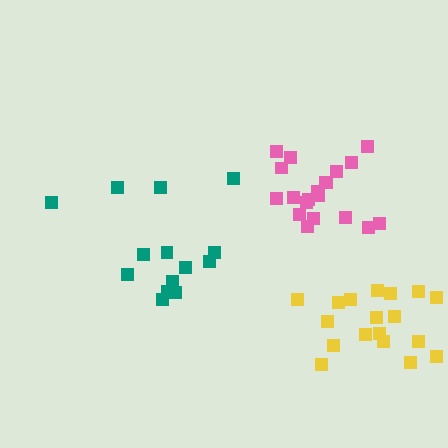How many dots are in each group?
Group 1: 20 dots, Group 2: 14 dots, Group 3: 18 dots (52 total).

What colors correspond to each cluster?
The clusters are colored: pink, teal, yellow.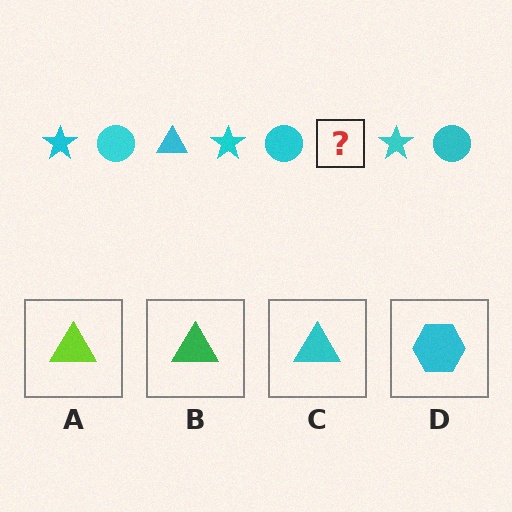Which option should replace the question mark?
Option C.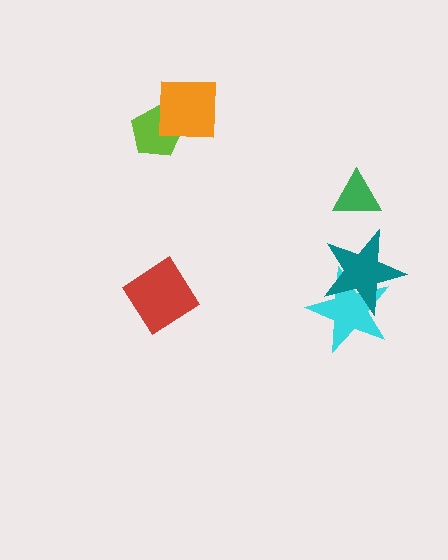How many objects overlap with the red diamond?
0 objects overlap with the red diamond.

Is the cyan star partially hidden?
Yes, it is partially covered by another shape.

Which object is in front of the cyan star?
The teal star is in front of the cyan star.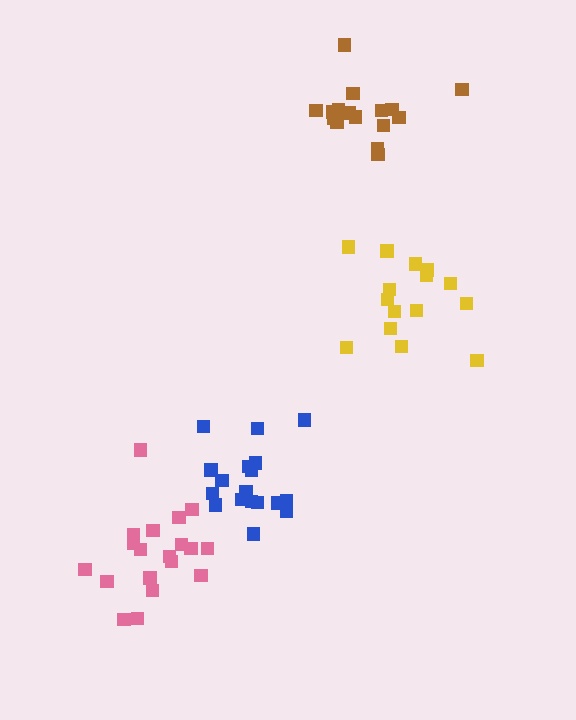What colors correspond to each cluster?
The clusters are colored: pink, yellow, blue, brown.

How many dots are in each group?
Group 1: 19 dots, Group 2: 15 dots, Group 3: 18 dots, Group 4: 16 dots (68 total).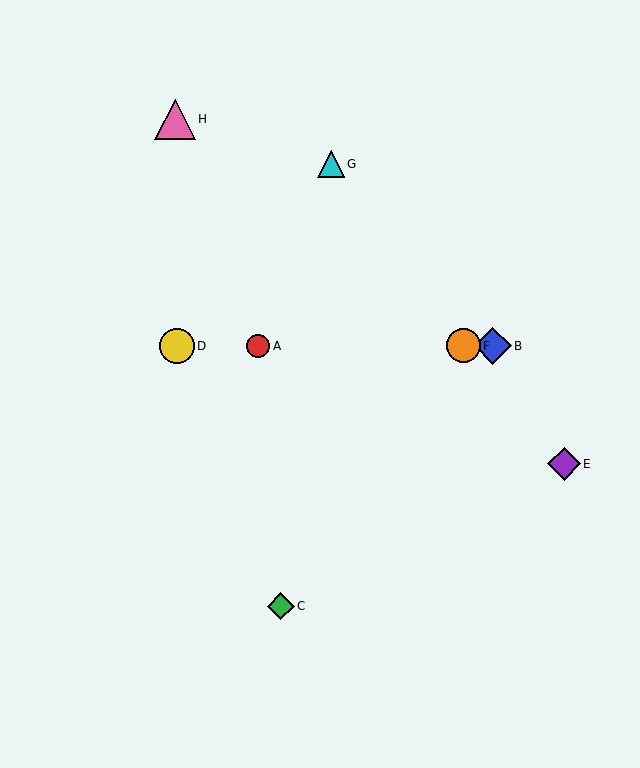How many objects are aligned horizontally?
4 objects (A, B, D, F) are aligned horizontally.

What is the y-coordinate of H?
Object H is at y≈119.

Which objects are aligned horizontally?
Objects A, B, D, F are aligned horizontally.